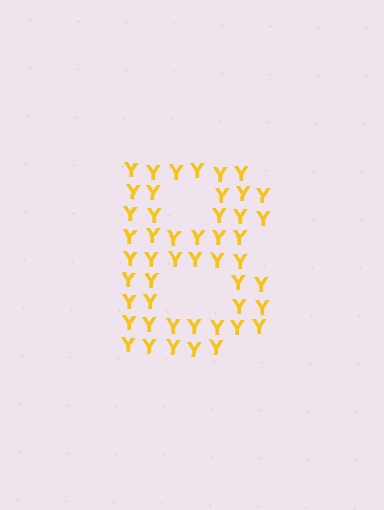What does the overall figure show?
The overall figure shows the letter B.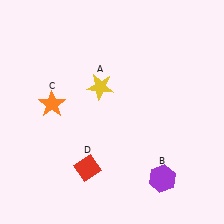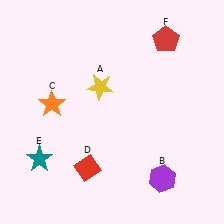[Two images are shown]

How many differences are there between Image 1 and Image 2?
There are 2 differences between the two images.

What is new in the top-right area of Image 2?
A red pentagon (F) was added in the top-right area of Image 2.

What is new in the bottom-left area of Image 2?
A teal star (E) was added in the bottom-left area of Image 2.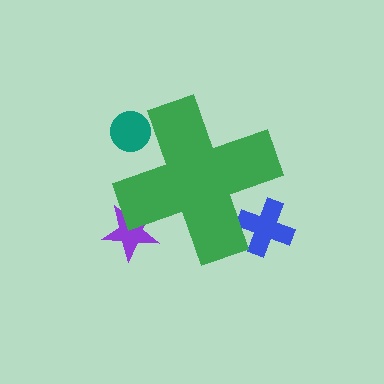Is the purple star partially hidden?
Yes, the purple star is partially hidden behind the green cross.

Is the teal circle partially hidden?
Yes, the teal circle is partially hidden behind the green cross.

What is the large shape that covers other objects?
A green cross.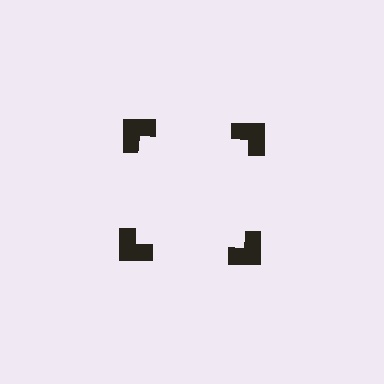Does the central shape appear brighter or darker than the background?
It typically appears slightly brighter than the background, even though no actual brightness change is drawn.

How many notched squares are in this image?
There are 4 — one at each vertex of the illusory square.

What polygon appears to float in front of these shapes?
An illusory square — its edges are inferred from the aligned wedge cuts in the notched squares, not physically drawn.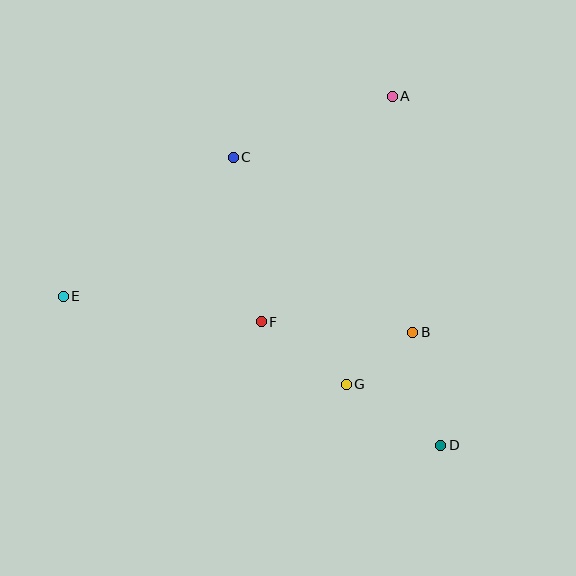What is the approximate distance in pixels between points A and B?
The distance between A and B is approximately 237 pixels.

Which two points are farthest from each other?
Points D and E are farthest from each other.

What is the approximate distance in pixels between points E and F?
The distance between E and F is approximately 199 pixels.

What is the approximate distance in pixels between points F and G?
The distance between F and G is approximately 106 pixels.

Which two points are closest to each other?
Points B and G are closest to each other.